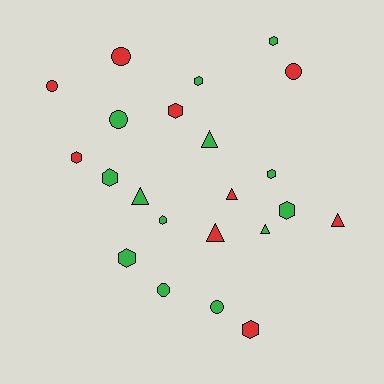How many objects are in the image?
There are 22 objects.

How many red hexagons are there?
There are 3 red hexagons.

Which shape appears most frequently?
Hexagon, with 10 objects.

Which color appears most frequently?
Green, with 13 objects.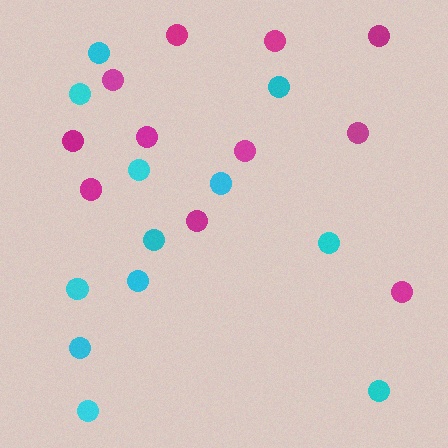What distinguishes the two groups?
There are 2 groups: one group of magenta circles (11) and one group of cyan circles (12).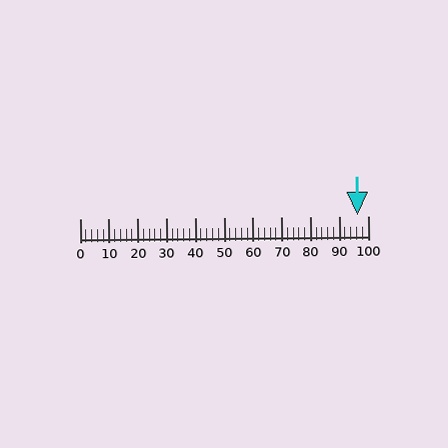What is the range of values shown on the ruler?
The ruler shows values from 0 to 100.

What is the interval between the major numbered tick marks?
The major tick marks are spaced 10 units apart.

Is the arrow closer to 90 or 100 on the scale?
The arrow is closer to 100.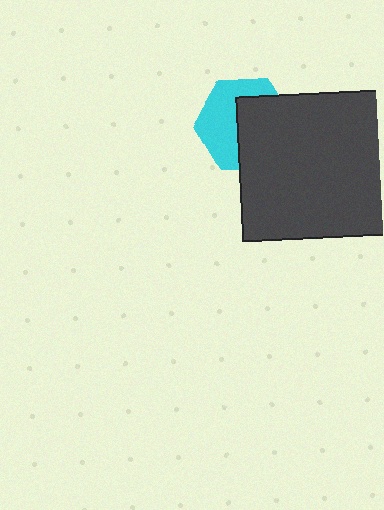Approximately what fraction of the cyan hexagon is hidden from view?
Roughly 50% of the cyan hexagon is hidden behind the dark gray square.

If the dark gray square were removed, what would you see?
You would see the complete cyan hexagon.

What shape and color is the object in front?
The object in front is a dark gray square.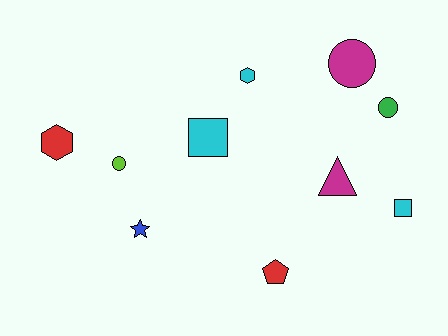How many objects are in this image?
There are 10 objects.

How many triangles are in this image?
There is 1 triangle.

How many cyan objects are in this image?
There are 3 cyan objects.